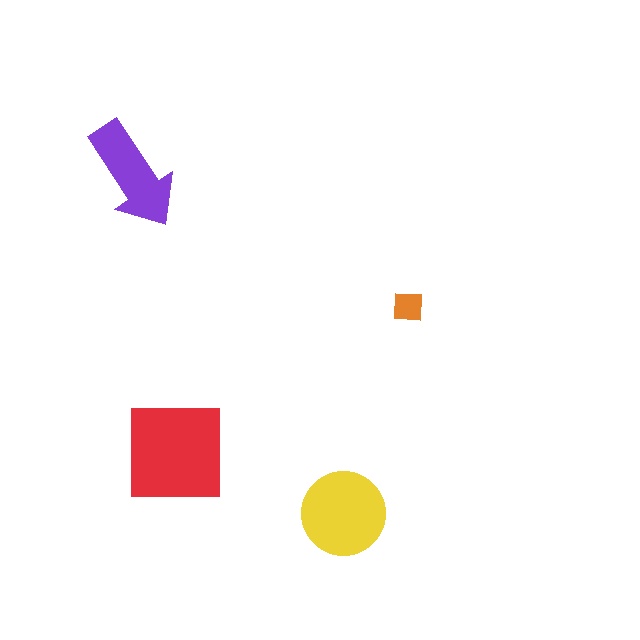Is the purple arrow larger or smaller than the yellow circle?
Smaller.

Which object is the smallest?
The orange square.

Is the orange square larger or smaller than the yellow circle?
Smaller.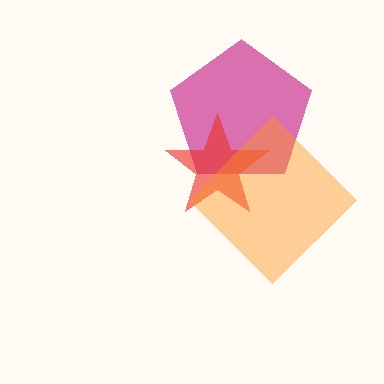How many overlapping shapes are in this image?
There are 3 overlapping shapes in the image.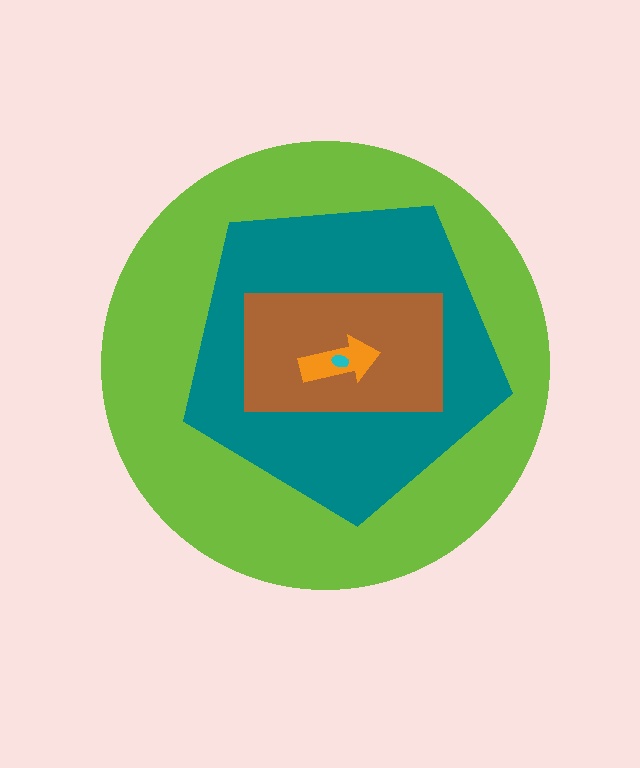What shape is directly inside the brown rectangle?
The orange arrow.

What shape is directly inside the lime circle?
The teal pentagon.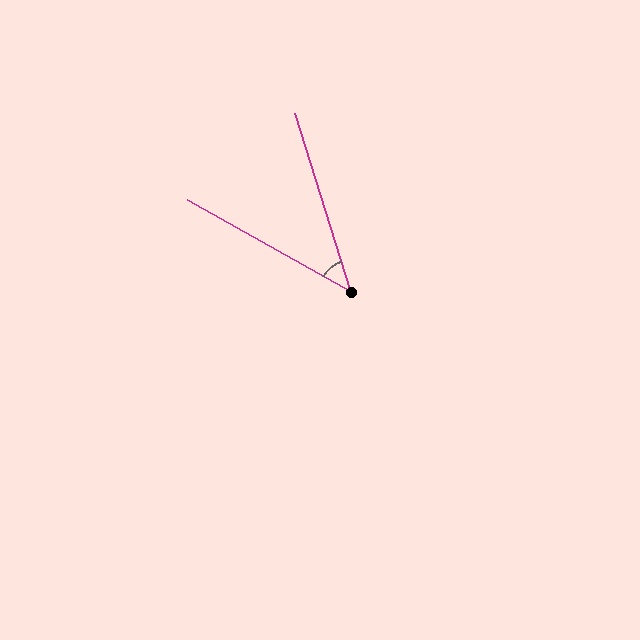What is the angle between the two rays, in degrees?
Approximately 43 degrees.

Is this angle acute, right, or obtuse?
It is acute.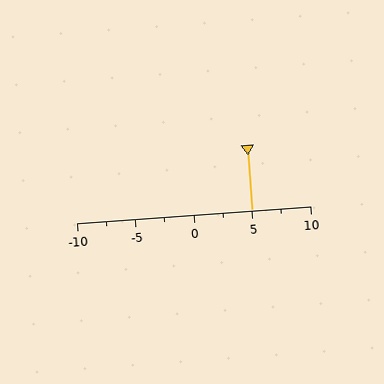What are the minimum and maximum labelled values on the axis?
The axis runs from -10 to 10.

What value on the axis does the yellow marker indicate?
The marker indicates approximately 5.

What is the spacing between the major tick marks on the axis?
The major ticks are spaced 5 apart.